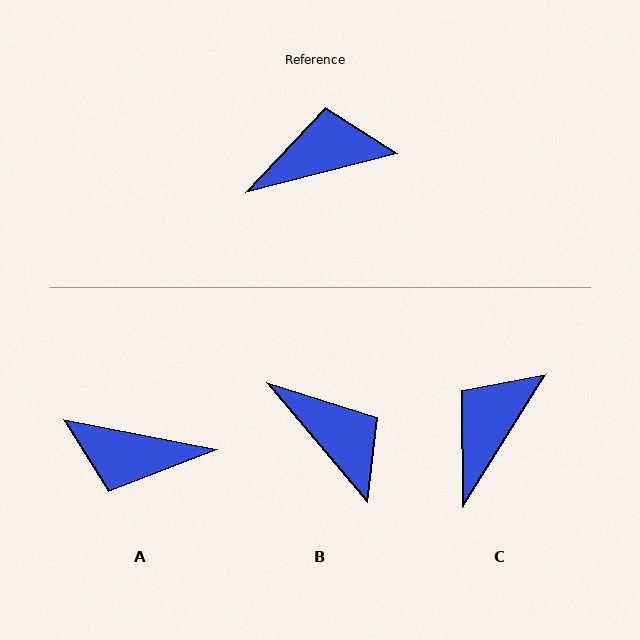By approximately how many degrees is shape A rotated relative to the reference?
Approximately 154 degrees counter-clockwise.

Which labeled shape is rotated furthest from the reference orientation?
A, about 154 degrees away.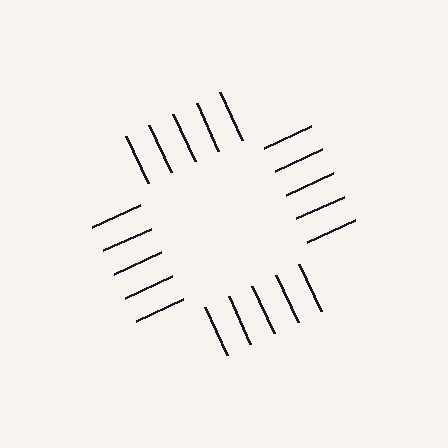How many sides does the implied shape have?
4 sides — the line-ends trace a square.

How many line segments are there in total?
20 — 5 along each of the 4 edges.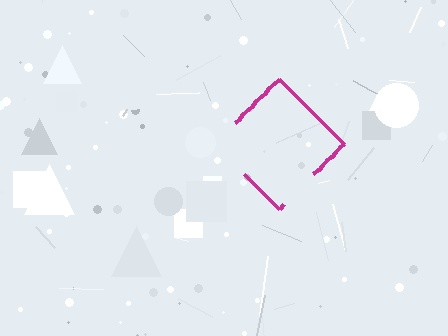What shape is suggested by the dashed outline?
The dashed outline suggests a diamond.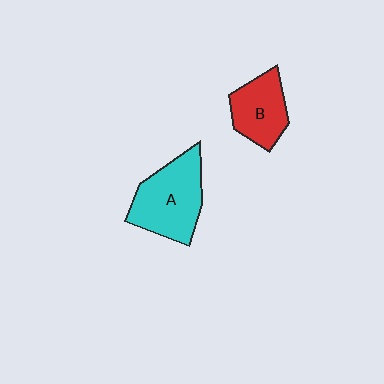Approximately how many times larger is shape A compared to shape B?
Approximately 1.5 times.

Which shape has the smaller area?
Shape B (red).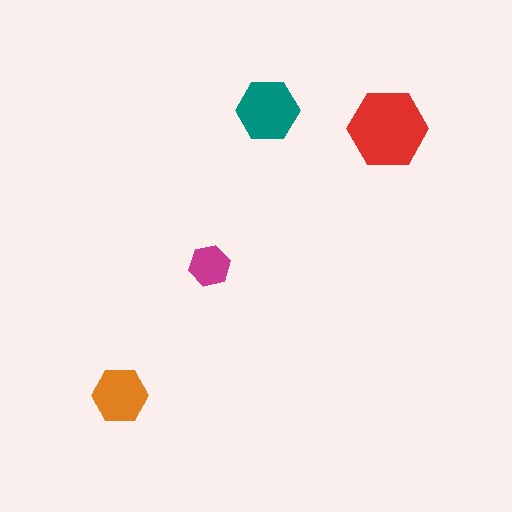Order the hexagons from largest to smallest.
the red one, the teal one, the orange one, the magenta one.